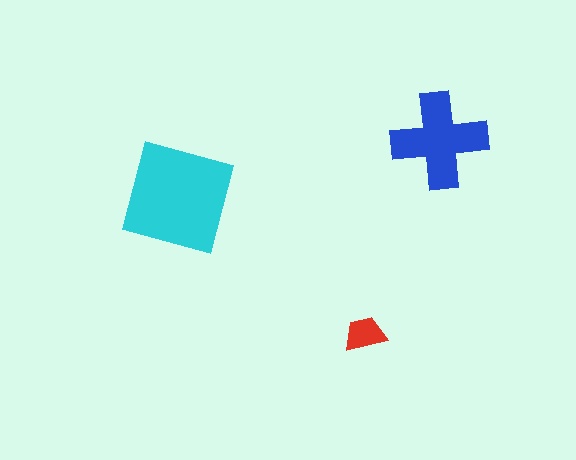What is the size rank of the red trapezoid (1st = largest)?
3rd.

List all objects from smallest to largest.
The red trapezoid, the blue cross, the cyan diamond.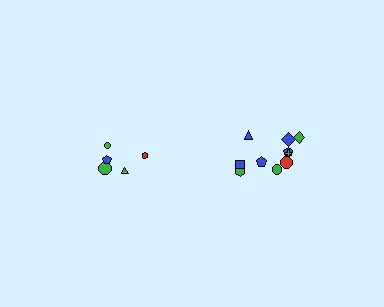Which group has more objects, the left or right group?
The right group.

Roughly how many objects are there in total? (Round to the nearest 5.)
Roughly 15 objects in total.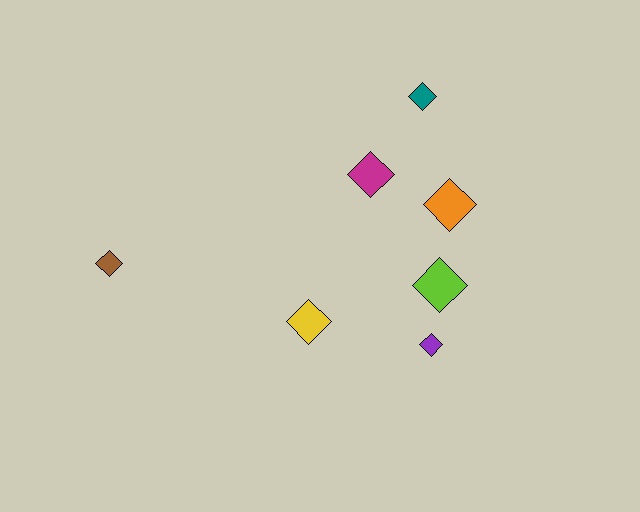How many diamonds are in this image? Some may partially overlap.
There are 7 diamonds.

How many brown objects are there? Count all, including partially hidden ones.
There is 1 brown object.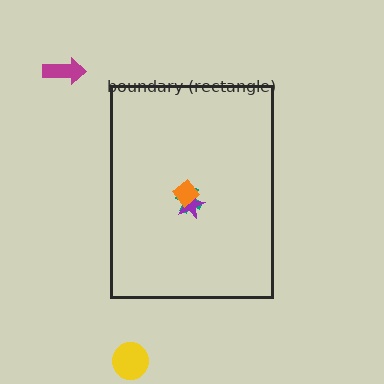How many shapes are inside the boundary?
3 inside, 2 outside.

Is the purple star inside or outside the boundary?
Inside.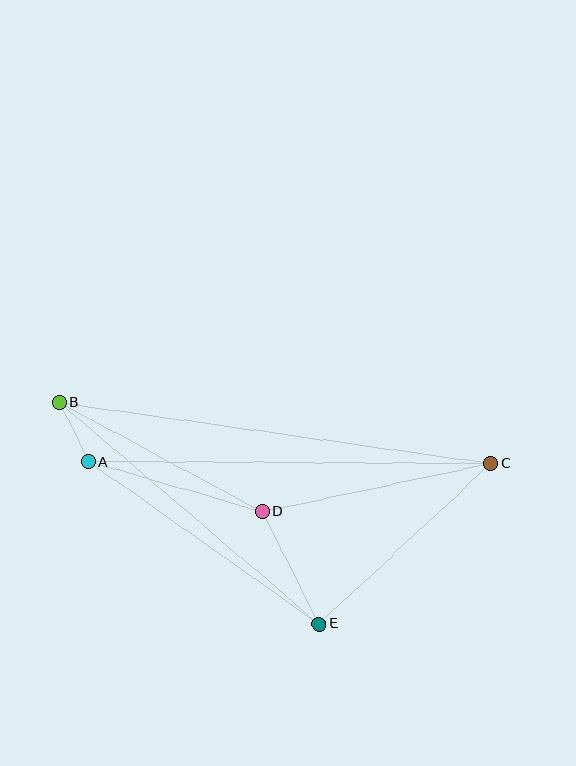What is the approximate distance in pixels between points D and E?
The distance between D and E is approximately 126 pixels.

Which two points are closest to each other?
Points A and B are closest to each other.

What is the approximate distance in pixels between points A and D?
The distance between A and D is approximately 181 pixels.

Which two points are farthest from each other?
Points B and C are farthest from each other.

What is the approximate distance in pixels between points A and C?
The distance between A and C is approximately 403 pixels.